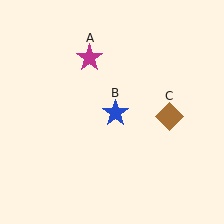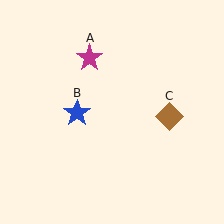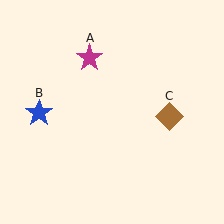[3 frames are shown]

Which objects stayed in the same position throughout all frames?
Magenta star (object A) and brown diamond (object C) remained stationary.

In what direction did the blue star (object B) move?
The blue star (object B) moved left.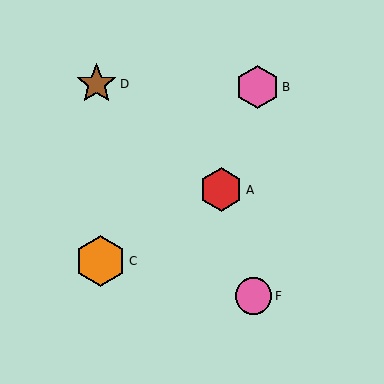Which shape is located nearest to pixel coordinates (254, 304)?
The pink circle (labeled F) at (253, 296) is nearest to that location.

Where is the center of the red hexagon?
The center of the red hexagon is at (221, 190).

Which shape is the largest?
The orange hexagon (labeled C) is the largest.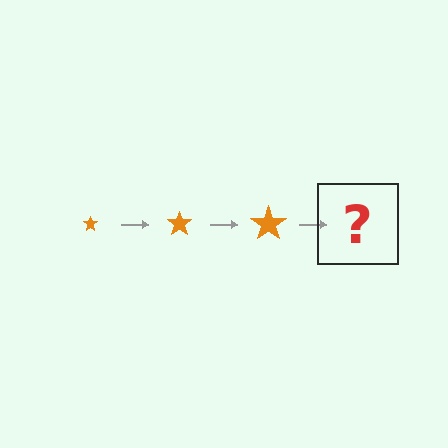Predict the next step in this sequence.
The next step is an orange star, larger than the previous one.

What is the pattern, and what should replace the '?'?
The pattern is that the star gets progressively larger each step. The '?' should be an orange star, larger than the previous one.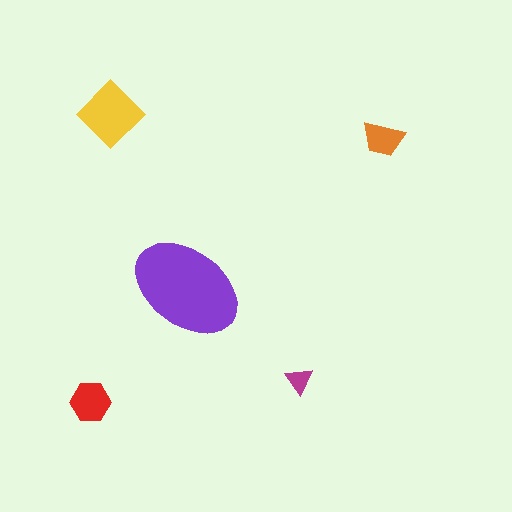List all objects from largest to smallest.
The purple ellipse, the yellow diamond, the red hexagon, the orange trapezoid, the magenta triangle.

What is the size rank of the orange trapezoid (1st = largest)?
4th.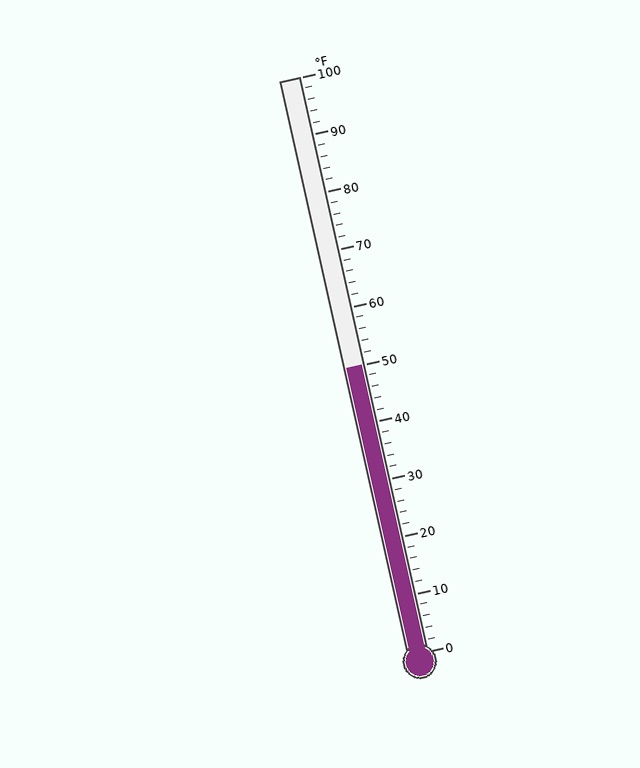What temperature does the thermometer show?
The thermometer shows approximately 50°F.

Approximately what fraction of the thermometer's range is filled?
The thermometer is filled to approximately 50% of its range.